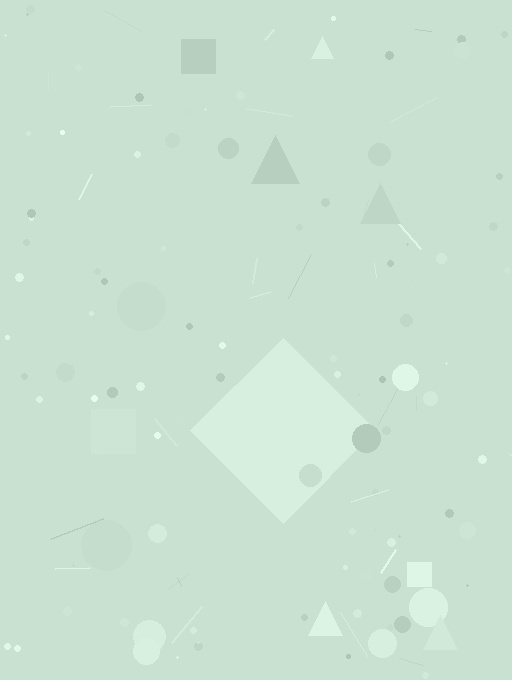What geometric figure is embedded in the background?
A diamond is embedded in the background.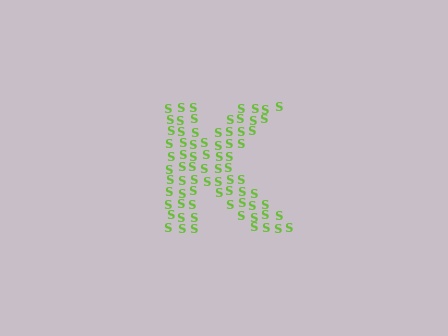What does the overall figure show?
The overall figure shows the letter K.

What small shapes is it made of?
It is made of small letter S's.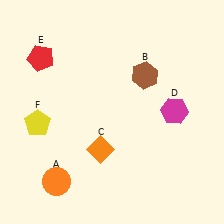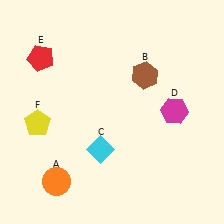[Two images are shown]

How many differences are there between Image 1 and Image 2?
There is 1 difference between the two images.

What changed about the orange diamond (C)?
In Image 1, C is orange. In Image 2, it changed to cyan.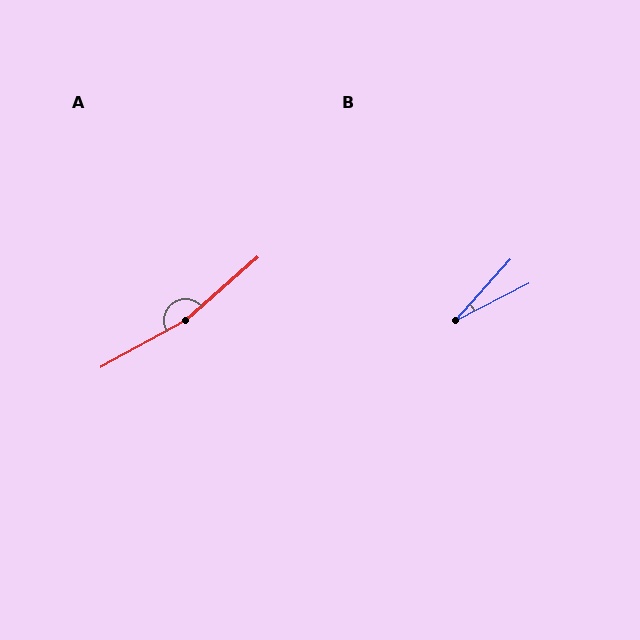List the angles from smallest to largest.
B (21°), A (168°).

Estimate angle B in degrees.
Approximately 21 degrees.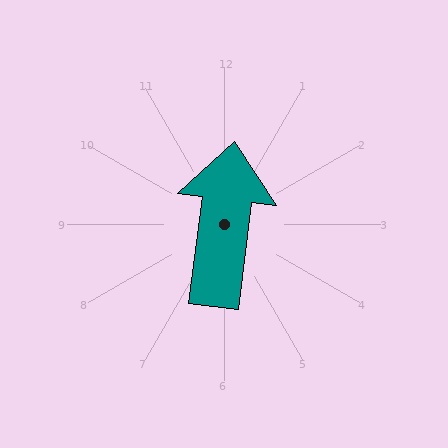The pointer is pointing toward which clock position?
Roughly 12 o'clock.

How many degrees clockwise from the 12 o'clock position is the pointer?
Approximately 7 degrees.